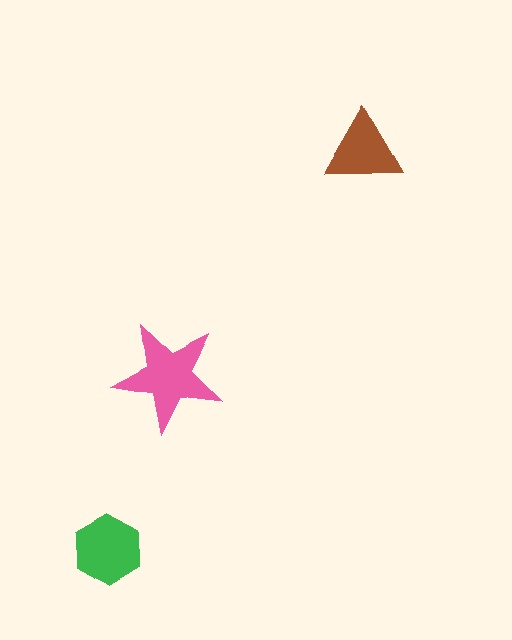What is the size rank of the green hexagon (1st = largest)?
2nd.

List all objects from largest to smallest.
The pink star, the green hexagon, the brown triangle.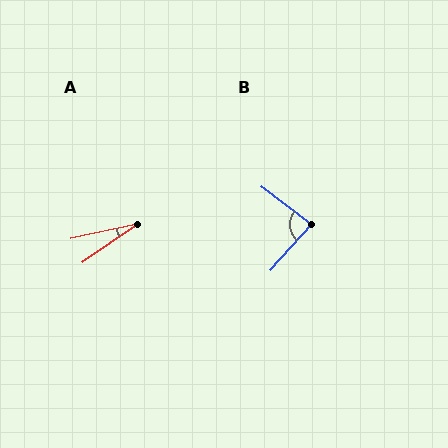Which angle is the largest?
B, at approximately 86 degrees.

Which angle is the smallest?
A, at approximately 22 degrees.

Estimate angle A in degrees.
Approximately 22 degrees.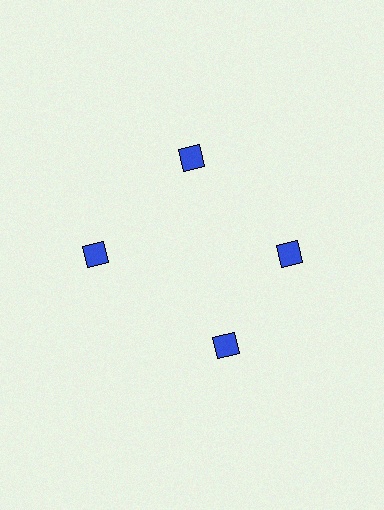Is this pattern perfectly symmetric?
No. The 4 blue squares are arranged in a ring, but one element near the 6 o'clock position is rotated out of alignment along the ring, breaking the 4-fold rotational symmetry.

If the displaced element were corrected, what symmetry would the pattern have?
It would have 4-fold rotational symmetry — the pattern would map onto itself every 90 degrees.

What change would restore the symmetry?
The symmetry would be restored by rotating it back into even spacing with its neighbors so that all 4 squares sit at equal angles and equal distance from the center.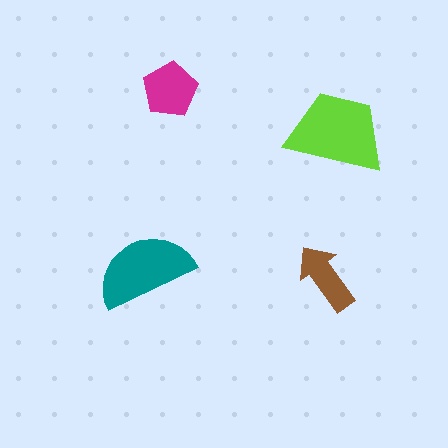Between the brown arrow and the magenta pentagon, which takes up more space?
The magenta pentagon.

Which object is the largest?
The lime trapezoid.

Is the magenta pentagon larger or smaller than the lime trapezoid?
Smaller.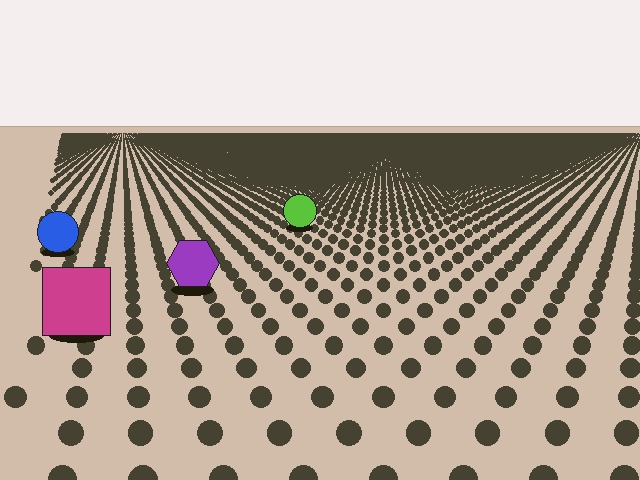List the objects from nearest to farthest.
From nearest to farthest: the magenta square, the purple hexagon, the blue circle, the lime circle.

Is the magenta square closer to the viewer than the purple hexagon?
Yes. The magenta square is closer — you can tell from the texture gradient: the ground texture is coarser near it.